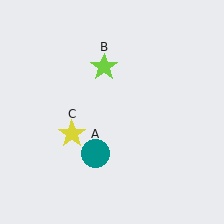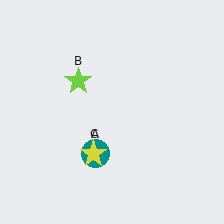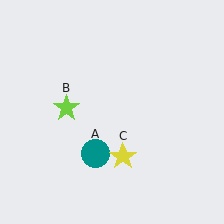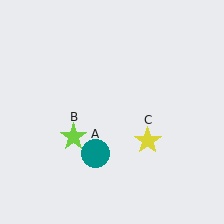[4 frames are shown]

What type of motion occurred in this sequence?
The lime star (object B), yellow star (object C) rotated counterclockwise around the center of the scene.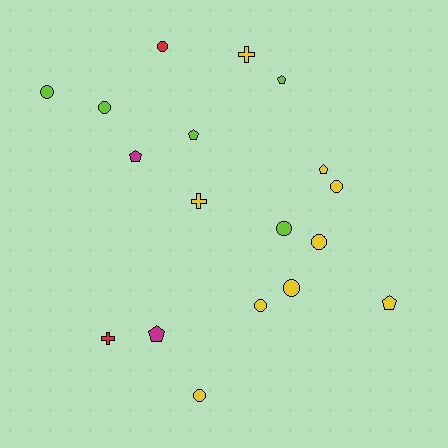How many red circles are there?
There is 1 red circle.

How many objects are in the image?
There are 18 objects.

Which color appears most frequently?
Yellow, with 9 objects.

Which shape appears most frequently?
Circle, with 9 objects.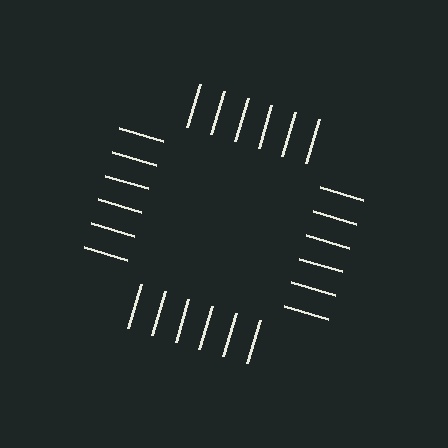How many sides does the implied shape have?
4 sides — the line-ends trace a square.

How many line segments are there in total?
24 — 6 along each of the 4 edges.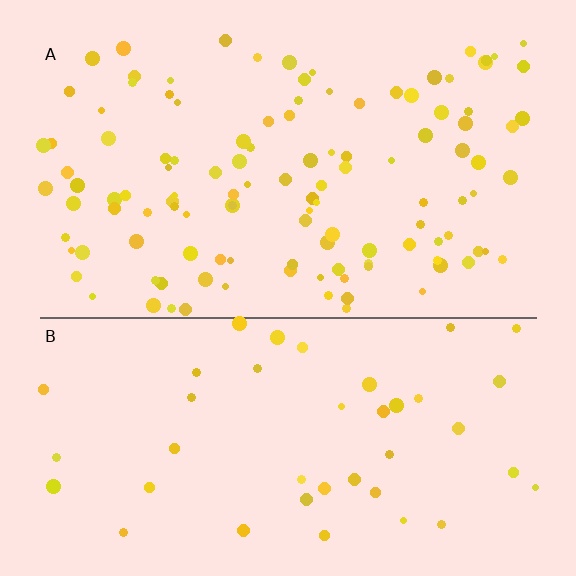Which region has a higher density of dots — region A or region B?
A (the top).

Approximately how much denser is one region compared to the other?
Approximately 2.8× — region A over region B.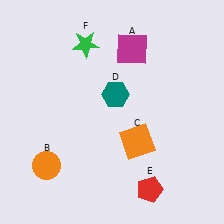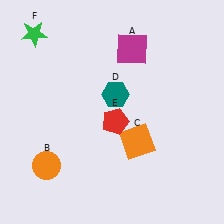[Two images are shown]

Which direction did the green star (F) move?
The green star (F) moved left.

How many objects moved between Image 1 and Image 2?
2 objects moved between the two images.